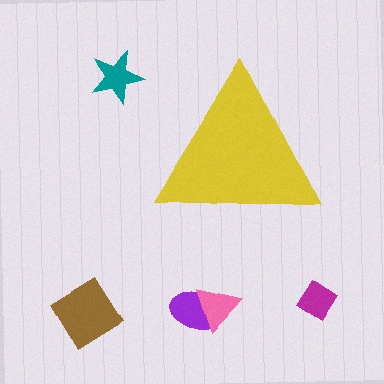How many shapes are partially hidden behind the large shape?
0 shapes are partially hidden.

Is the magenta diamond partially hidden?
No, the magenta diamond is fully visible.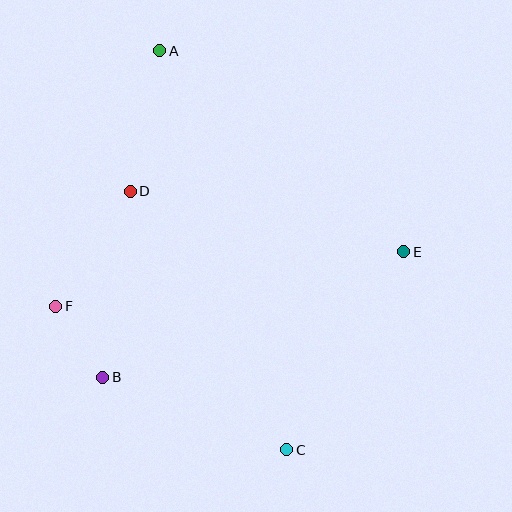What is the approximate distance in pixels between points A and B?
The distance between A and B is approximately 331 pixels.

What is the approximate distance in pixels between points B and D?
The distance between B and D is approximately 188 pixels.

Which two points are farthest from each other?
Points A and C are farthest from each other.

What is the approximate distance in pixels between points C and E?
The distance between C and E is approximately 230 pixels.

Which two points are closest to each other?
Points B and F are closest to each other.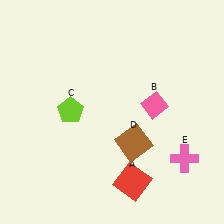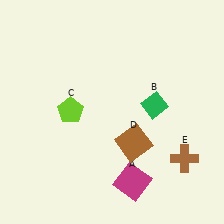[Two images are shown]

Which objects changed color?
A changed from red to magenta. B changed from pink to green. E changed from pink to brown.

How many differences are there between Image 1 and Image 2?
There are 3 differences between the two images.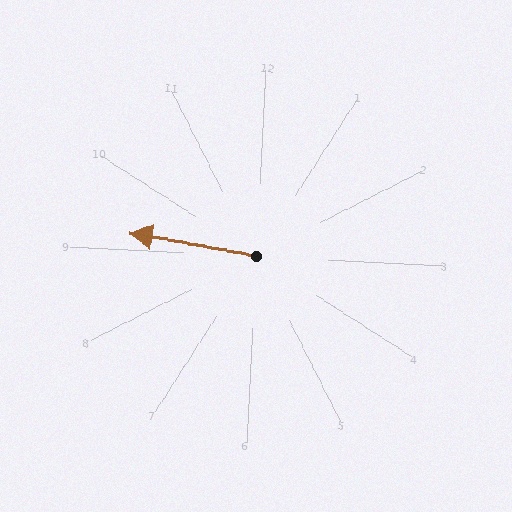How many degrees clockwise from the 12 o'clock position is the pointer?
Approximately 278 degrees.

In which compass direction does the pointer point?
West.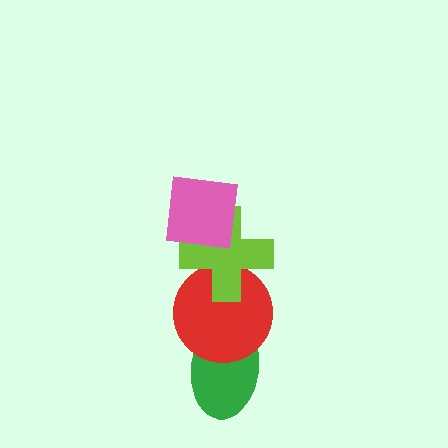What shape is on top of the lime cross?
The pink square is on top of the lime cross.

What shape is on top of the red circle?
The lime cross is on top of the red circle.